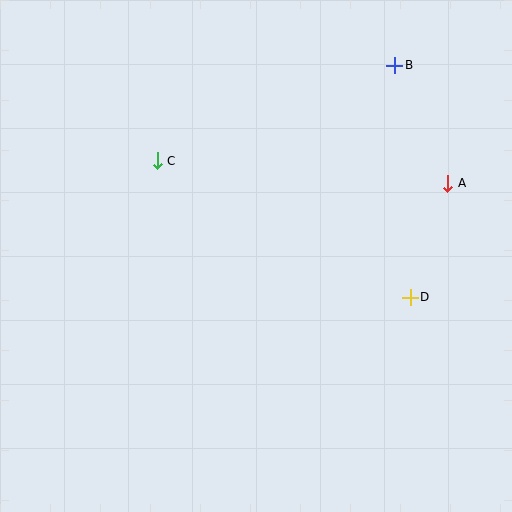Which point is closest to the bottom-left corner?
Point C is closest to the bottom-left corner.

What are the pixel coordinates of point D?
Point D is at (410, 297).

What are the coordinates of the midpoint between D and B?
The midpoint between D and B is at (403, 181).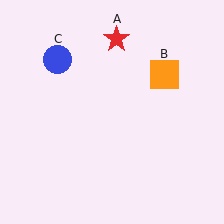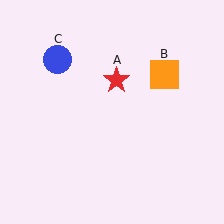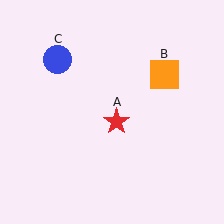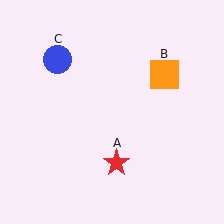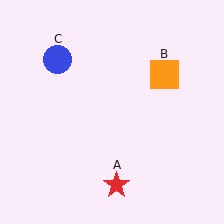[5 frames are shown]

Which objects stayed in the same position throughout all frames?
Orange square (object B) and blue circle (object C) remained stationary.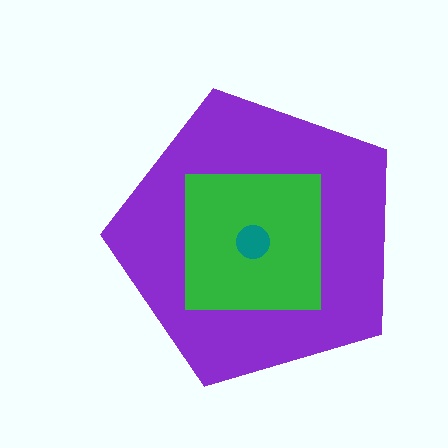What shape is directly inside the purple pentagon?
The green square.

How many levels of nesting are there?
3.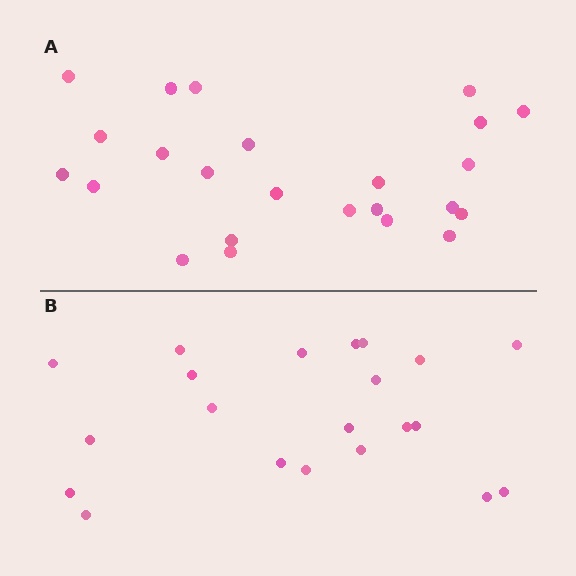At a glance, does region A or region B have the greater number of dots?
Region A (the top region) has more dots.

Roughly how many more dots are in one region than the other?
Region A has just a few more — roughly 2 or 3 more dots than region B.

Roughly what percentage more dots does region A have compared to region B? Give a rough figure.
About 15% more.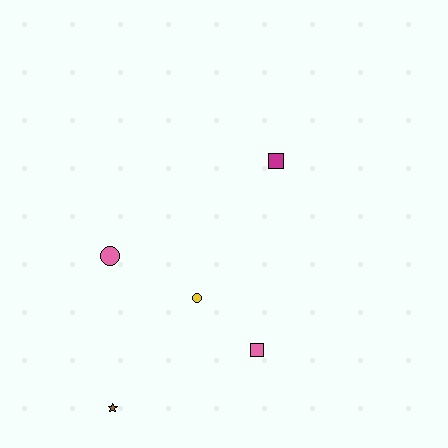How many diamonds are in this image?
There are no diamonds.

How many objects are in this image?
There are 5 objects.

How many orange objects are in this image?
There are no orange objects.